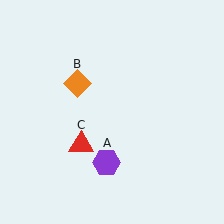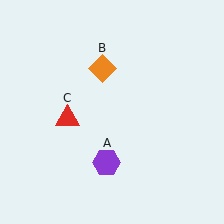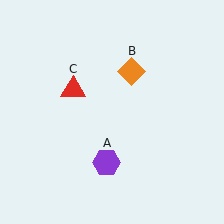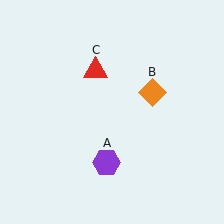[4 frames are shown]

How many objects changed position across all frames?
2 objects changed position: orange diamond (object B), red triangle (object C).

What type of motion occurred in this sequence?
The orange diamond (object B), red triangle (object C) rotated clockwise around the center of the scene.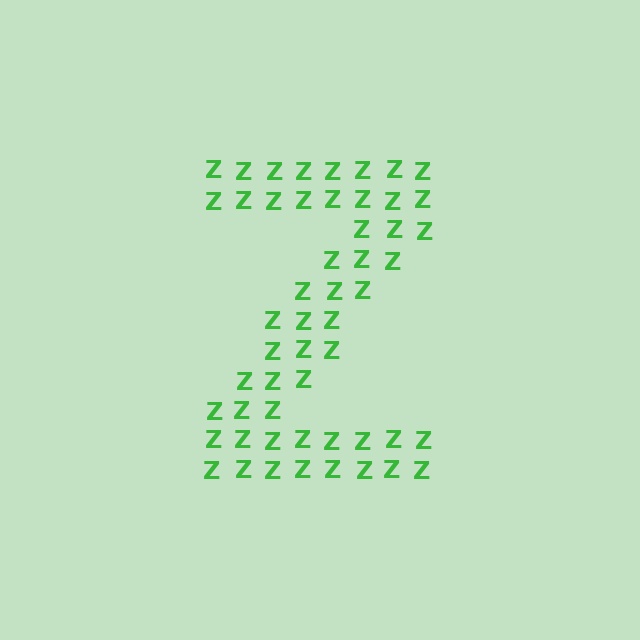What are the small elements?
The small elements are letter Z's.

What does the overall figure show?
The overall figure shows the letter Z.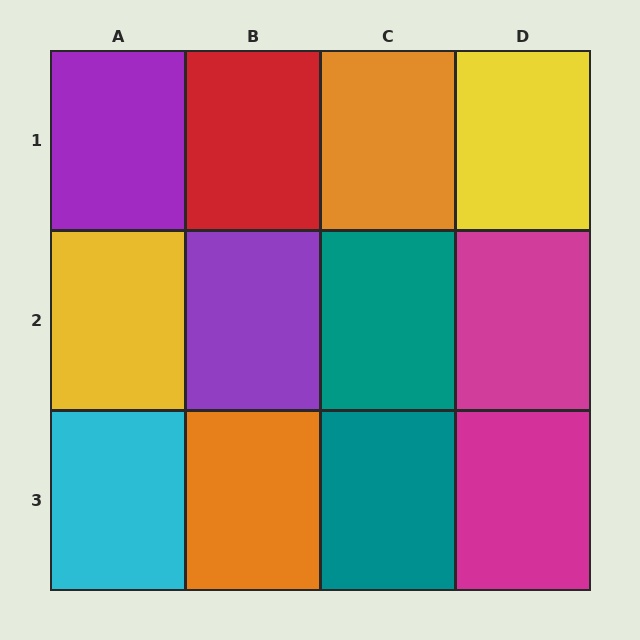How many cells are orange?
2 cells are orange.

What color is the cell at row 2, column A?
Yellow.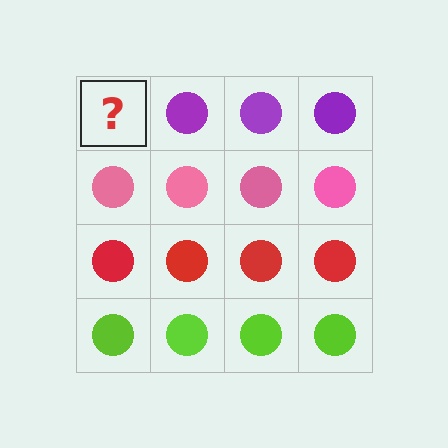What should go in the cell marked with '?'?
The missing cell should contain a purple circle.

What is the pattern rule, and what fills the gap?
The rule is that each row has a consistent color. The gap should be filled with a purple circle.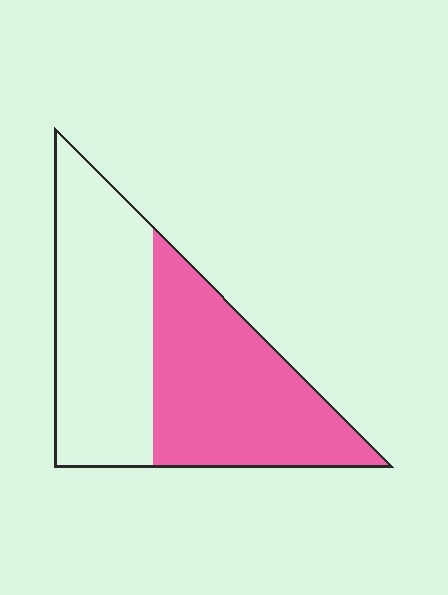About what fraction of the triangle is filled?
About one half (1/2).